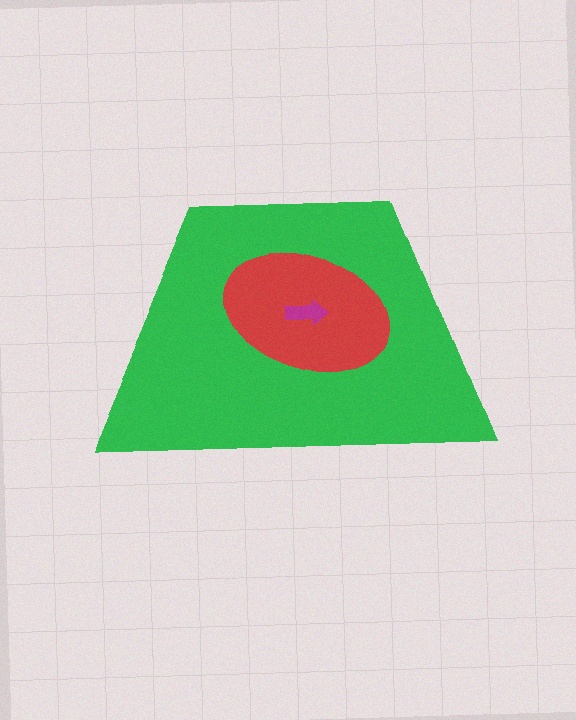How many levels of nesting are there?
3.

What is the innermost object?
The magenta arrow.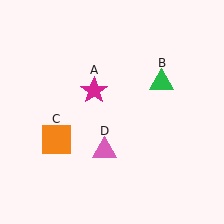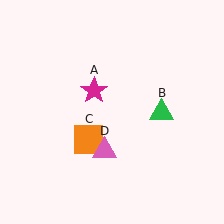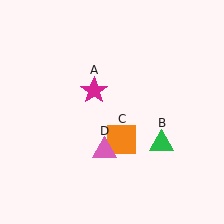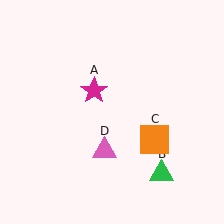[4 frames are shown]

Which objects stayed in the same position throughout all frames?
Magenta star (object A) and pink triangle (object D) remained stationary.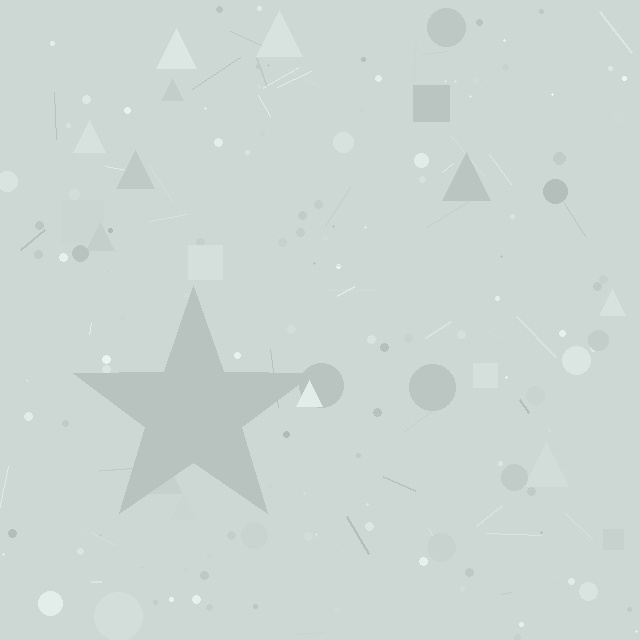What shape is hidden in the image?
A star is hidden in the image.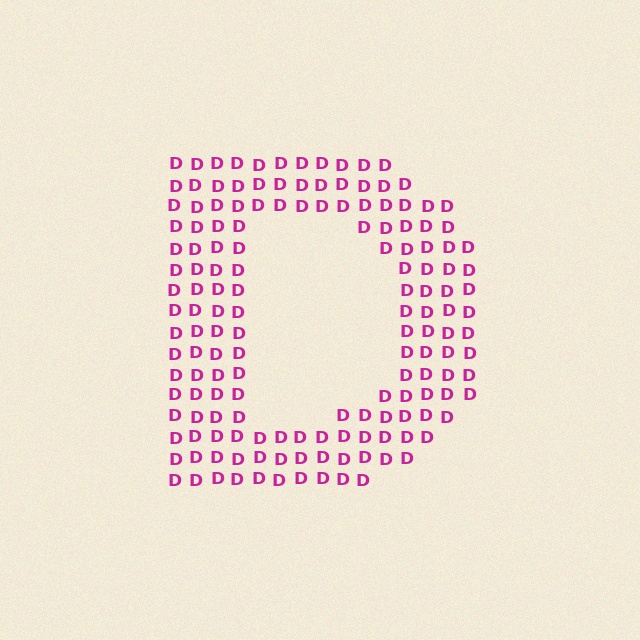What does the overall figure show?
The overall figure shows the letter D.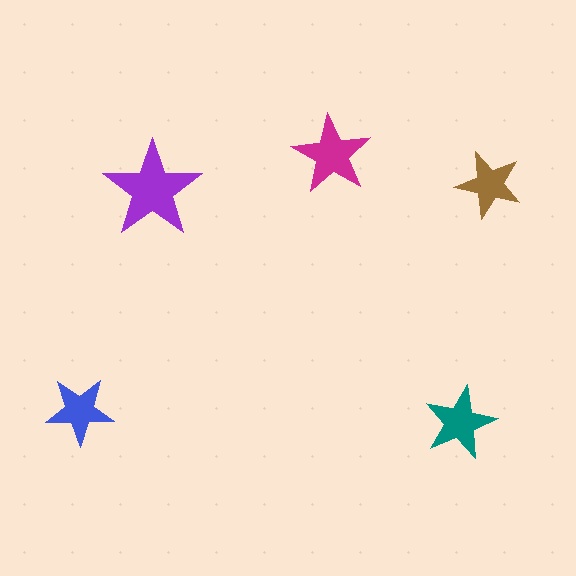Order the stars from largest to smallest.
the purple one, the magenta one, the teal one, the blue one, the brown one.